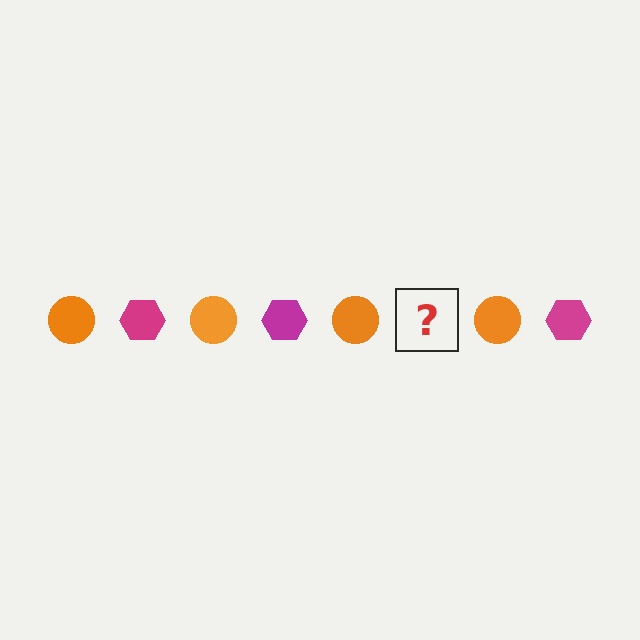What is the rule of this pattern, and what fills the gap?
The rule is that the pattern alternates between orange circle and magenta hexagon. The gap should be filled with a magenta hexagon.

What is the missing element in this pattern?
The missing element is a magenta hexagon.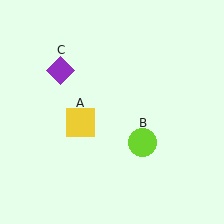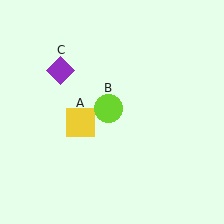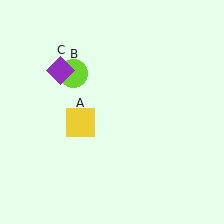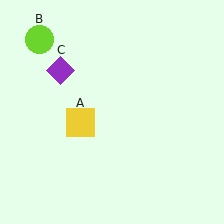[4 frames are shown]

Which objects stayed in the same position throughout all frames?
Yellow square (object A) and purple diamond (object C) remained stationary.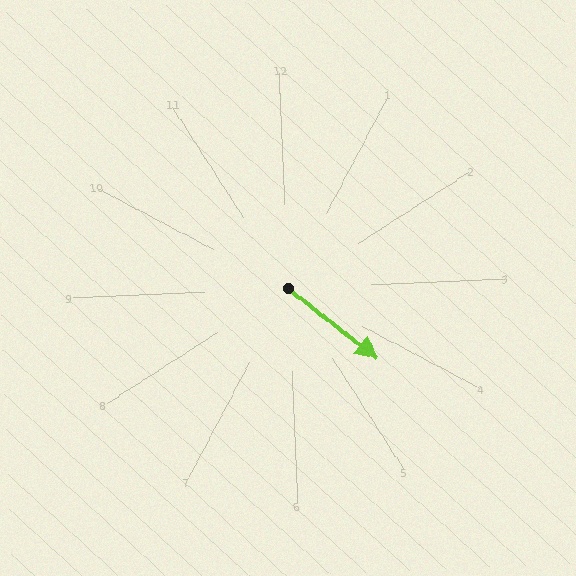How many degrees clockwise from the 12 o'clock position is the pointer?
Approximately 131 degrees.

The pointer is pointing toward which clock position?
Roughly 4 o'clock.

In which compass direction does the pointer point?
Southeast.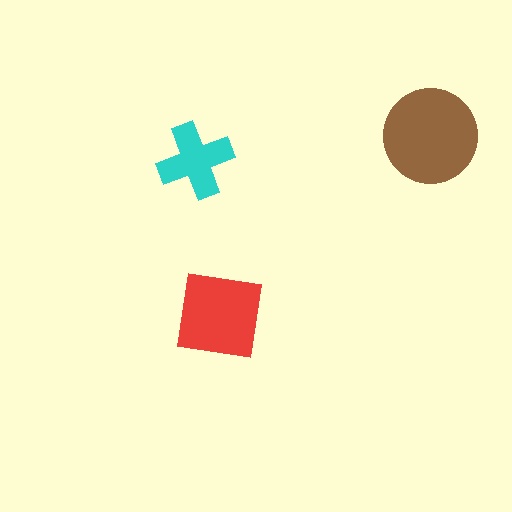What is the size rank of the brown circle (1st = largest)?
1st.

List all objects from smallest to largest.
The cyan cross, the red square, the brown circle.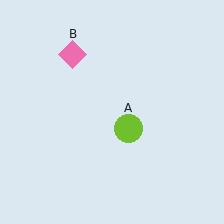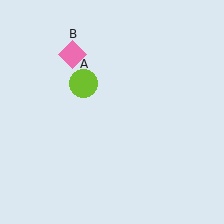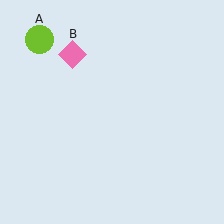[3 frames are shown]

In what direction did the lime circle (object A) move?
The lime circle (object A) moved up and to the left.